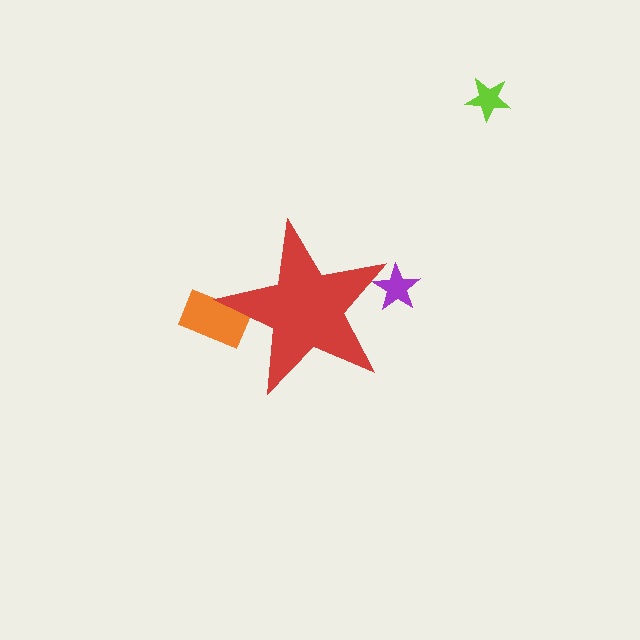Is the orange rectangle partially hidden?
Yes, the orange rectangle is partially hidden behind the red star.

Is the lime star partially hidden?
No, the lime star is fully visible.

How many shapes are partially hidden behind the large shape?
2 shapes are partially hidden.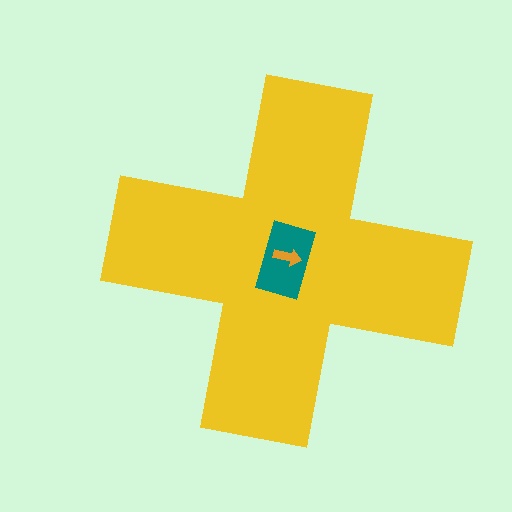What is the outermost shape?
The yellow cross.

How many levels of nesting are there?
3.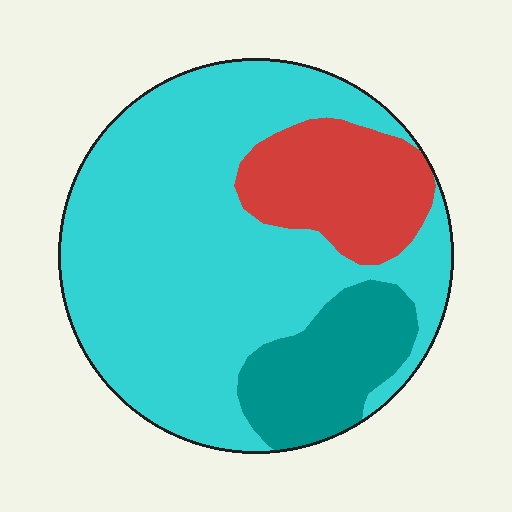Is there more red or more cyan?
Cyan.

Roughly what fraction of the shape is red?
Red takes up between a sixth and a third of the shape.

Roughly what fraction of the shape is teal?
Teal takes up about one sixth (1/6) of the shape.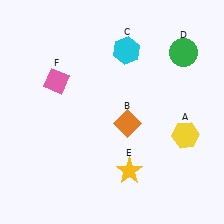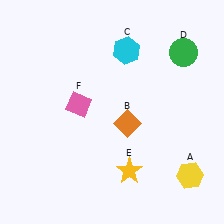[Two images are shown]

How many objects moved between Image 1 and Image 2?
2 objects moved between the two images.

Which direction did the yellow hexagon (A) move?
The yellow hexagon (A) moved down.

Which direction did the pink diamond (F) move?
The pink diamond (F) moved down.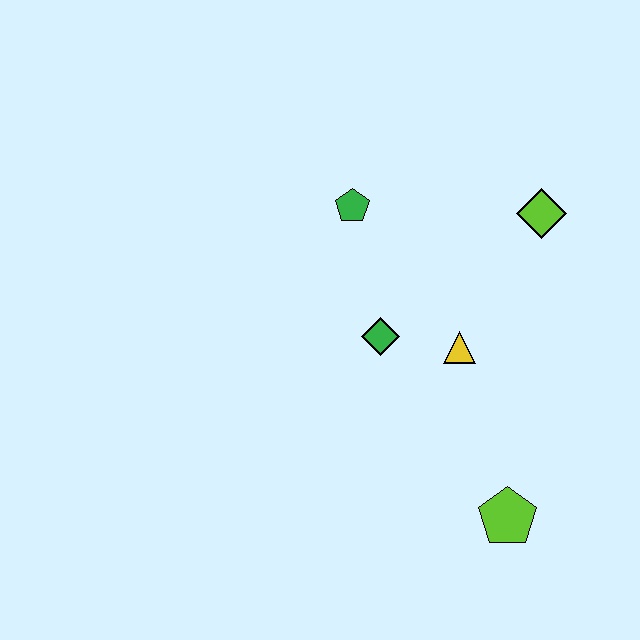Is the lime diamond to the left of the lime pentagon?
No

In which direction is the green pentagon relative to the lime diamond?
The green pentagon is to the left of the lime diamond.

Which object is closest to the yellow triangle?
The green diamond is closest to the yellow triangle.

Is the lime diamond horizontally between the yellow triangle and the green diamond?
No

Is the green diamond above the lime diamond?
No